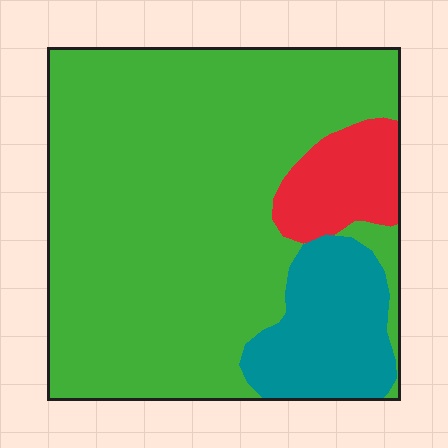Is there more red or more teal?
Teal.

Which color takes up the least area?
Red, at roughly 10%.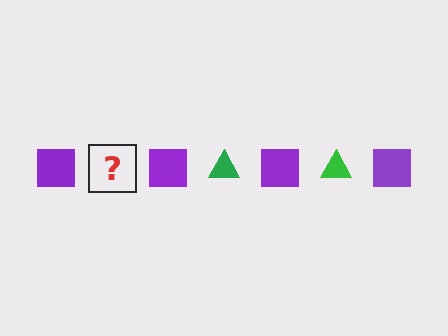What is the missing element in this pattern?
The missing element is a green triangle.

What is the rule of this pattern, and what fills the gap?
The rule is that the pattern alternates between purple square and green triangle. The gap should be filled with a green triangle.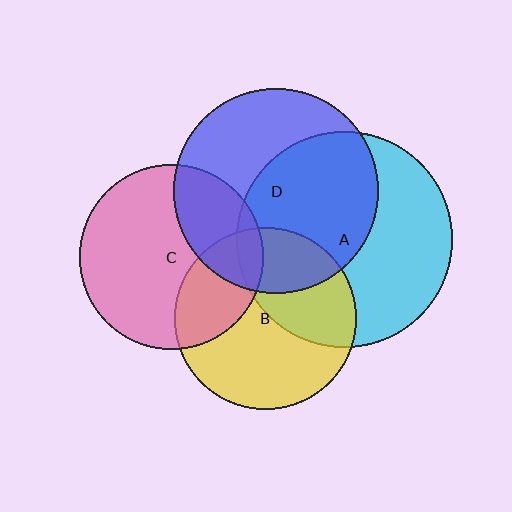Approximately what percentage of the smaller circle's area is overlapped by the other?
Approximately 55%.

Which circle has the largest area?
Circle A (cyan).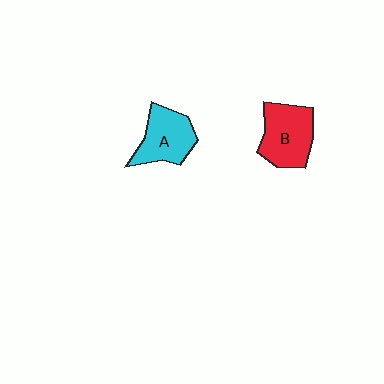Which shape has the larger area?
Shape B (red).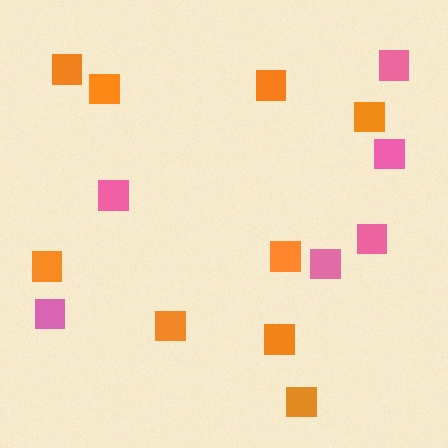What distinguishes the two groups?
There are 2 groups: one group of pink squares (6) and one group of orange squares (9).